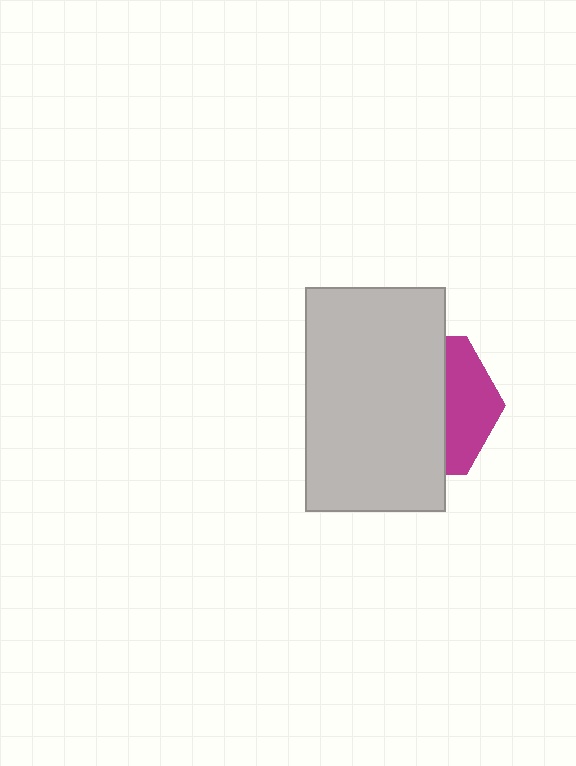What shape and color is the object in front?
The object in front is a light gray rectangle.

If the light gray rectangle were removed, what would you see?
You would see the complete magenta hexagon.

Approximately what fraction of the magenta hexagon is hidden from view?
Roughly 66% of the magenta hexagon is hidden behind the light gray rectangle.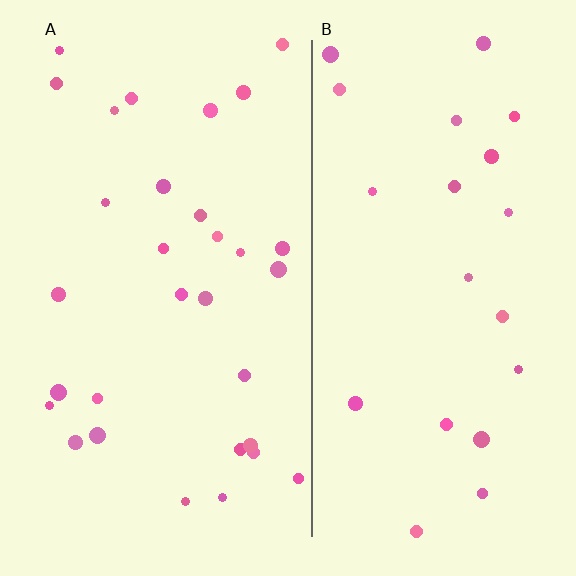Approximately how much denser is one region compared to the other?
Approximately 1.5× — region A over region B.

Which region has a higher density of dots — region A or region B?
A (the left).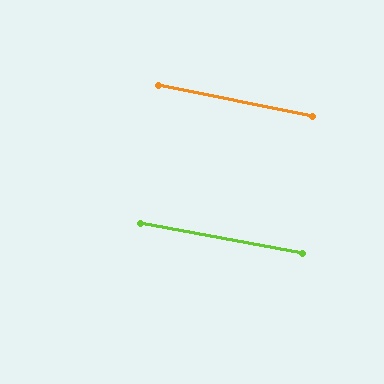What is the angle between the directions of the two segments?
Approximately 1 degree.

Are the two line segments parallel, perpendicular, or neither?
Parallel — their directions differ by only 1.1°.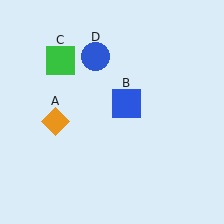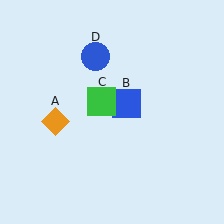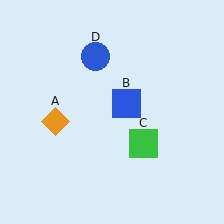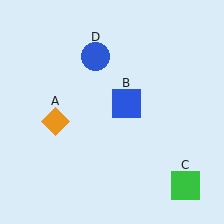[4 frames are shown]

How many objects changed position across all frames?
1 object changed position: green square (object C).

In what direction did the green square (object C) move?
The green square (object C) moved down and to the right.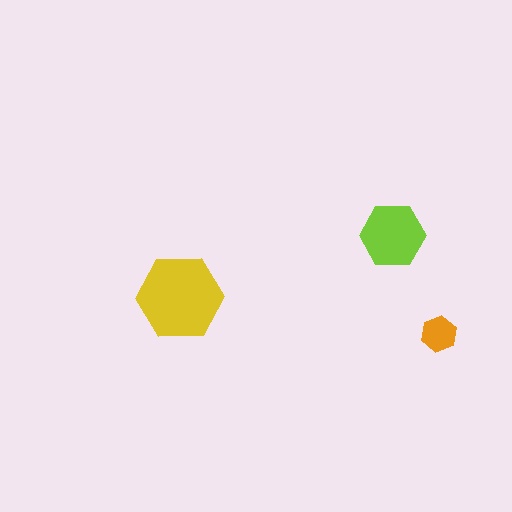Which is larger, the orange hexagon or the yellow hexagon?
The yellow one.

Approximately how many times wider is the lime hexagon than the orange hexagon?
About 2 times wider.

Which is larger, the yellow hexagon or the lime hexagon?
The yellow one.